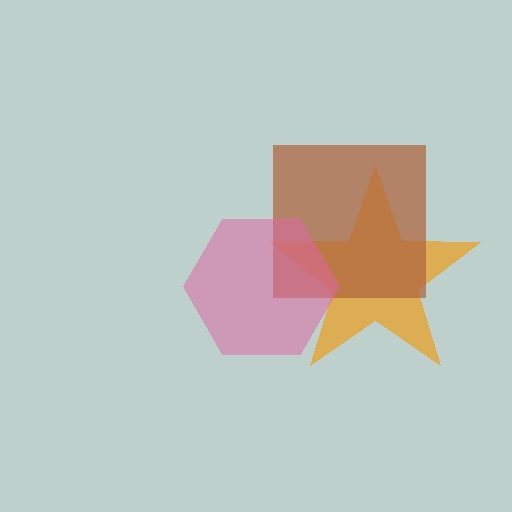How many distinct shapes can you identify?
There are 3 distinct shapes: an orange star, a brown square, a pink hexagon.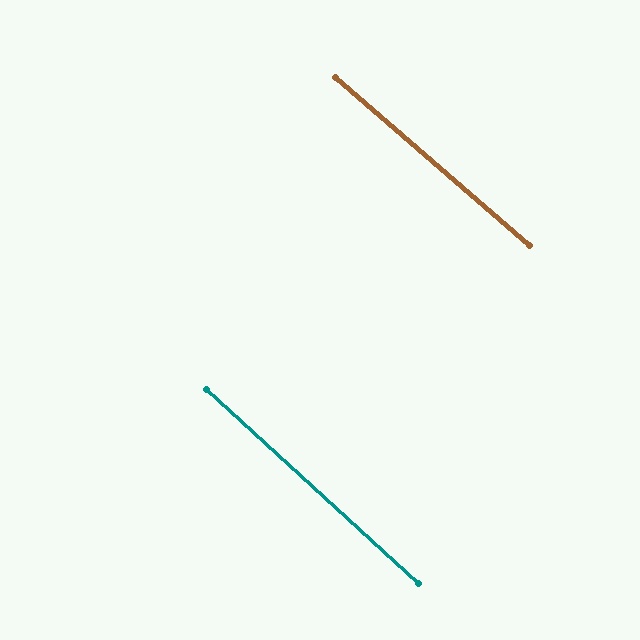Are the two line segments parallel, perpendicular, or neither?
Parallel — their directions differ by only 1.8°.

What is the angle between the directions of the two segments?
Approximately 2 degrees.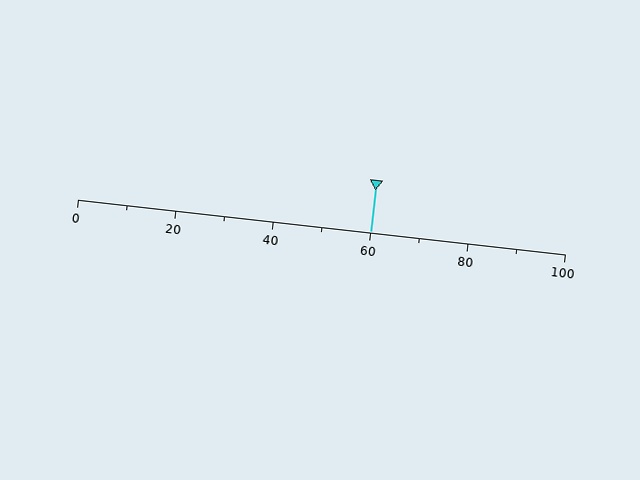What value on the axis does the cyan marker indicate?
The marker indicates approximately 60.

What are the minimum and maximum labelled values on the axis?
The axis runs from 0 to 100.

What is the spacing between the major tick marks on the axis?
The major ticks are spaced 20 apart.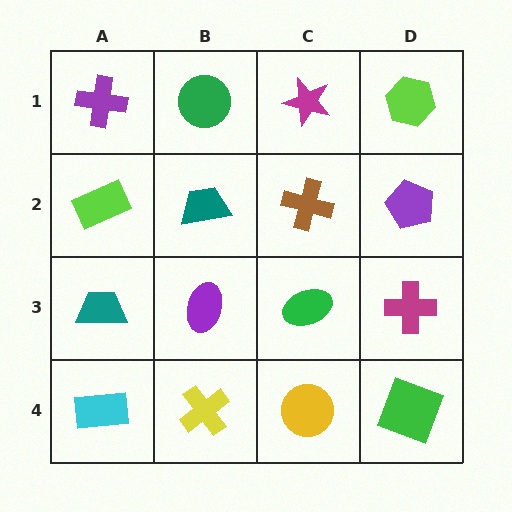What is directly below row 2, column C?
A green ellipse.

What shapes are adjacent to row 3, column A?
A lime rectangle (row 2, column A), a cyan rectangle (row 4, column A), a purple ellipse (row 3, column B).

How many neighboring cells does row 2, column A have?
3.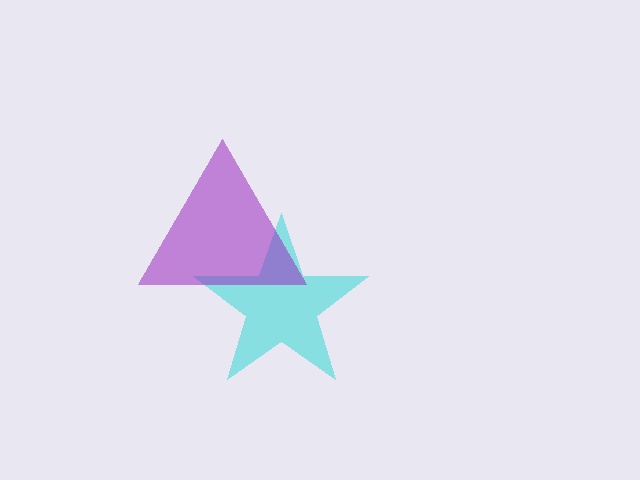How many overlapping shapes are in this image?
There are 2 overlapping shapes in the image.